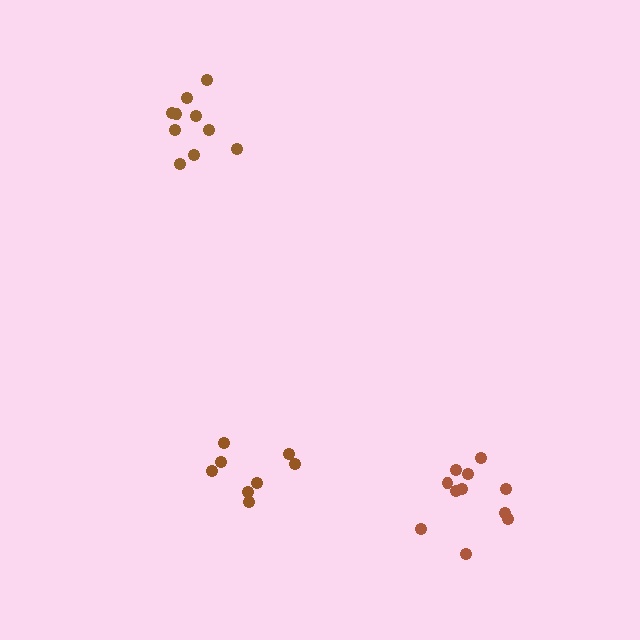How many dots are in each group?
Group 1: 8 dots, Group 2: 10 dots, Group 3: 11 dots (29 total).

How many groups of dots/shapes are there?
There are 3 groups.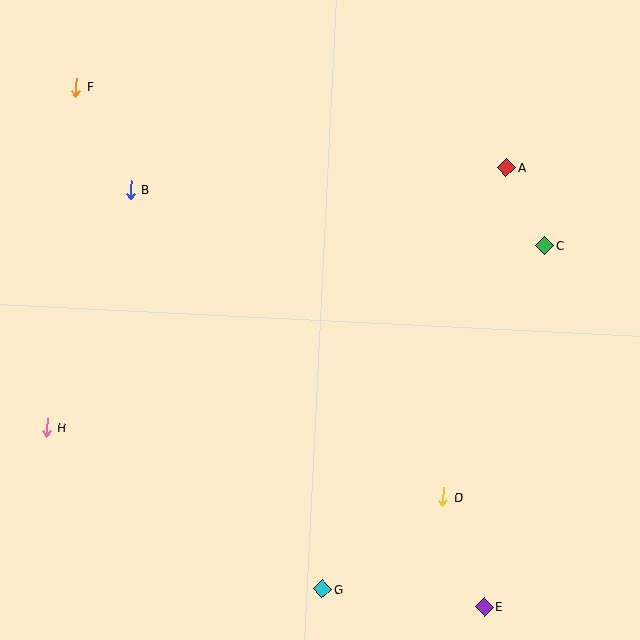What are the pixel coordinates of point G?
Point G is at (322, 589).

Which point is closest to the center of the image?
Point D at (443, 497) is closest to the center.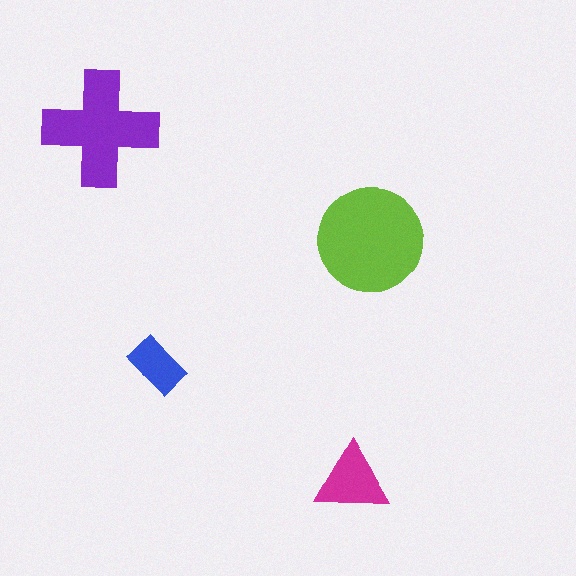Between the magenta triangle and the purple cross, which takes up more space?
The purple cross.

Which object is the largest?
The lime circle.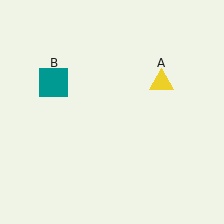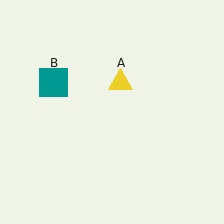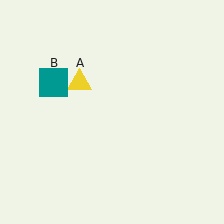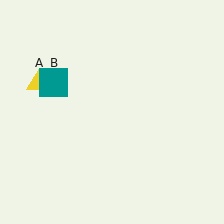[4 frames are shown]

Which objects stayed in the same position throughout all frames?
Teal square (object B) remained stationary.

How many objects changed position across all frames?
1 object changed position: yellow triangle (object A).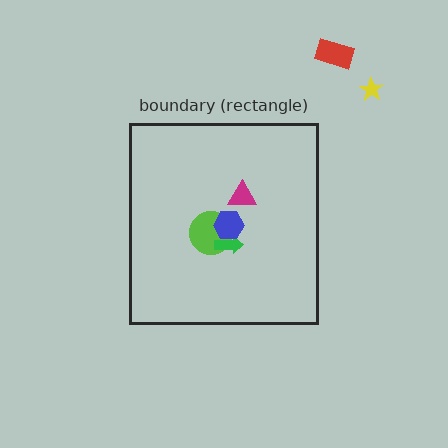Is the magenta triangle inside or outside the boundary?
Inside.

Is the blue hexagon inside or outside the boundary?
Inside.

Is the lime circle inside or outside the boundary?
Inside.